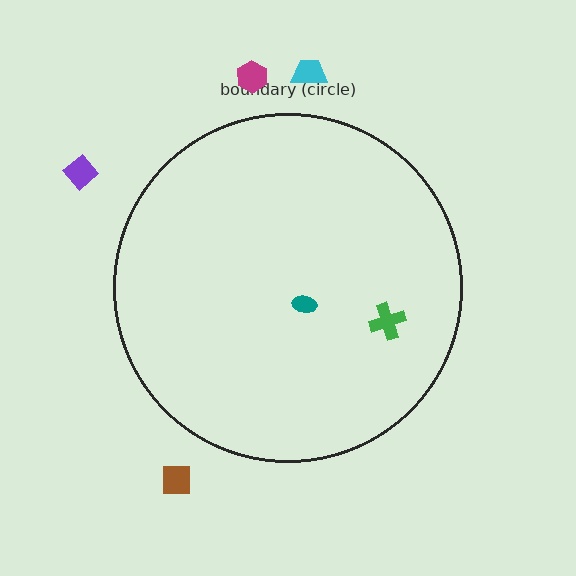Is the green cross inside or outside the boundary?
Inside.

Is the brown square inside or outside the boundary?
Outside.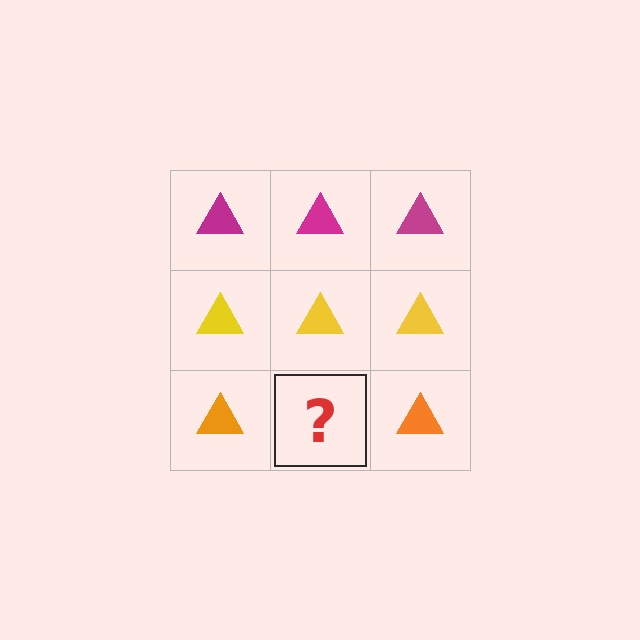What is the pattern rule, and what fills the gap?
The rule is that each row has a consistent color. The gap should be filled with an orange triangle.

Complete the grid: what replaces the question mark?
The question mark should be replaced with an orange triangle.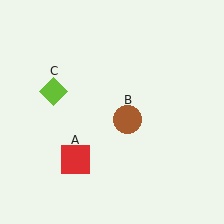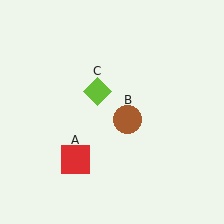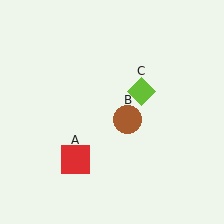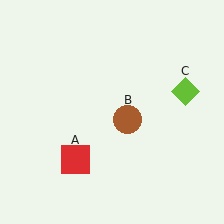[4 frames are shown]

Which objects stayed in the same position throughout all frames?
Red square (object A) and brown circle (object B) remained stationary.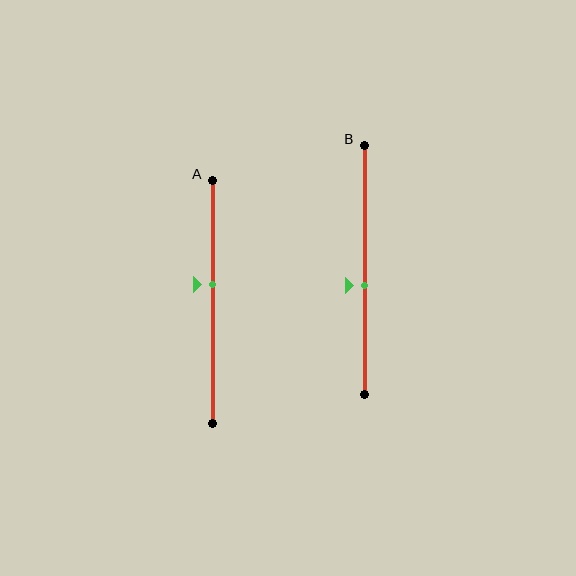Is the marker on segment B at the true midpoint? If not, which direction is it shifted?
No, the marker on segment B is shifted downward by about 6% of the segment length.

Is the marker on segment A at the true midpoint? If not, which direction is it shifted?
No, the marker on segment A is shifted upward by about 7% of the segment length.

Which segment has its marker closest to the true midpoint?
Segment B has its marker closest to the true midpoint.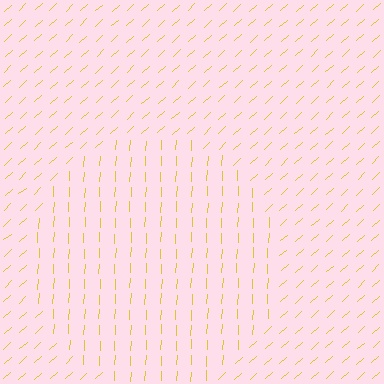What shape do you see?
I see a circle.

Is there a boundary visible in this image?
Yes, there is a texture boundary formed by a change in line orientation.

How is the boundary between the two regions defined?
The boundary is defined purely by a change in line orientation (approximately 45 degrees difference). All lines are the same color and thickness.